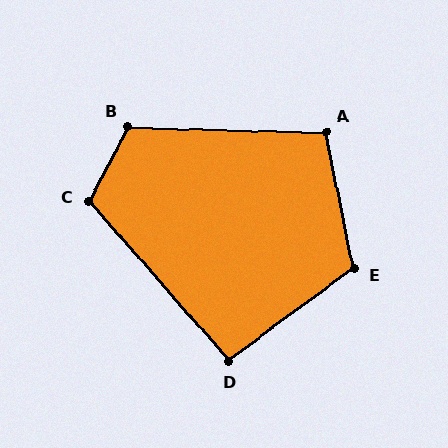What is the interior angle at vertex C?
Approximately 112 degrees (obtuse).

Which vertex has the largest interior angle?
B, at approximately 116 degrees.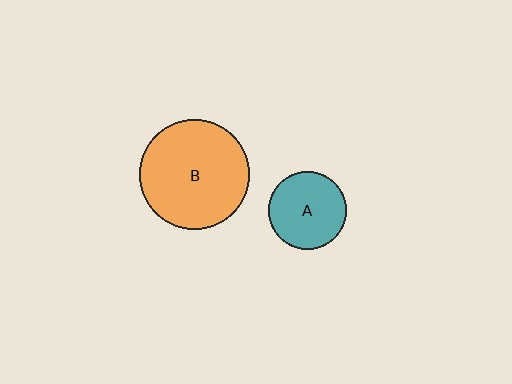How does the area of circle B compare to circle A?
Approximately 2.0 times.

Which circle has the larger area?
Circle B (orange).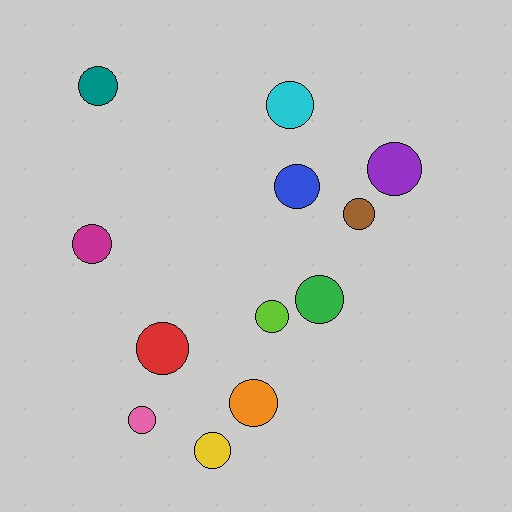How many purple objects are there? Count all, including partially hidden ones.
There is 1 purple object.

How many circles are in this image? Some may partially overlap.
There are 12 circles.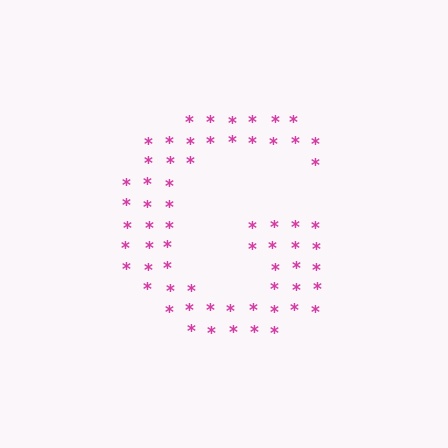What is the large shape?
The large shape is the letter G.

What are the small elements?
The small elements are asterisks.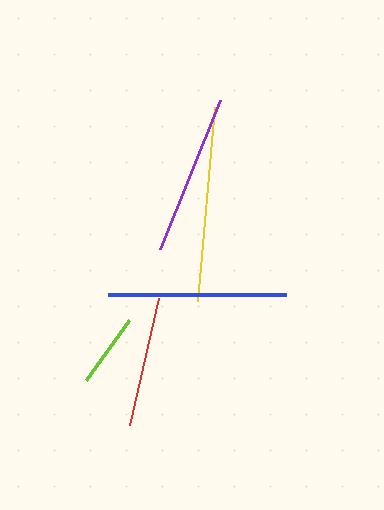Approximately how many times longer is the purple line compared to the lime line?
The purple line is approximately 2.2 times the length of the lime line.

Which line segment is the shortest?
The lime line is the shortest at approximately 74 pixels.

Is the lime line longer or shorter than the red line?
The red line is longer than the lime line.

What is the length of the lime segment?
The lime segment is approximately 74 pixels long.